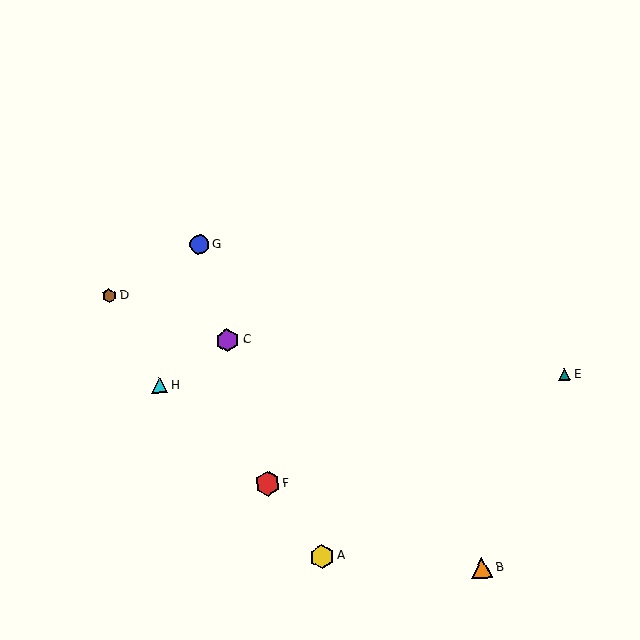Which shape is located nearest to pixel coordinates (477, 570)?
The orange triangle (labeled B) at (482, 568) is nearest to that location.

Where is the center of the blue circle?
The center of the blue circle is at (199, 244).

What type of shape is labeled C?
Shape C is a purple hexagon.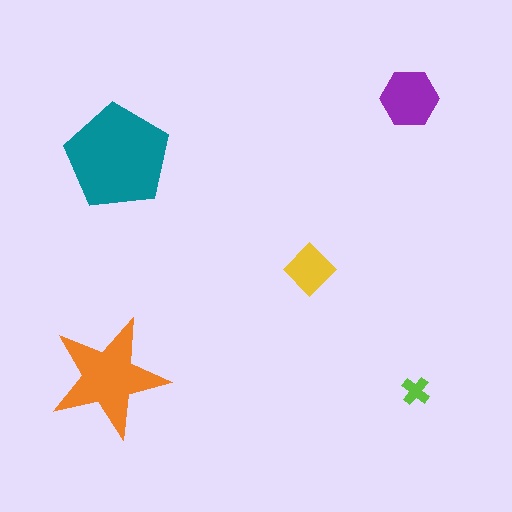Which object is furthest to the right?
The lime cross is rightmost.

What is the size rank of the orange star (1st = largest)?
2nd.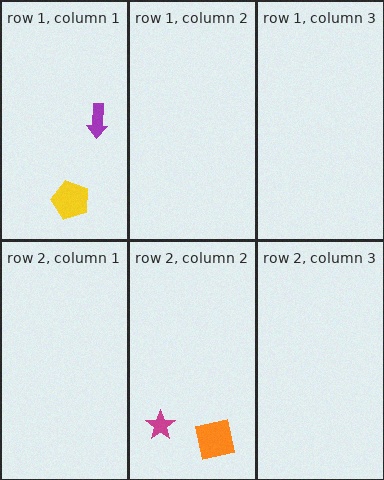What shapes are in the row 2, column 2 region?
The magenta star, the orange square.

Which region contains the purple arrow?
The row 1, column 1 region.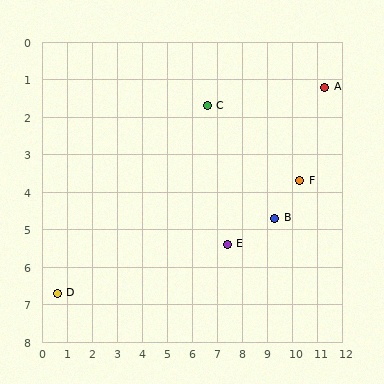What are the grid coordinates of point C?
Point C is at approximately (6.6, 1.7).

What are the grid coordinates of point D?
Point D is at approximately (0.6, 6.7).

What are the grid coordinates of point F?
Point F is at approximately (10.3, 3.7).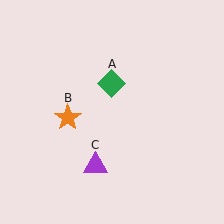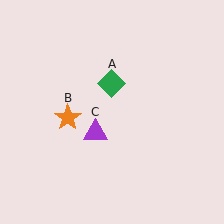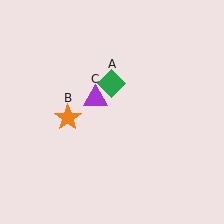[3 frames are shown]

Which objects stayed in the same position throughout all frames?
Green diamond (object A) and orange star (object B) remained stationary.